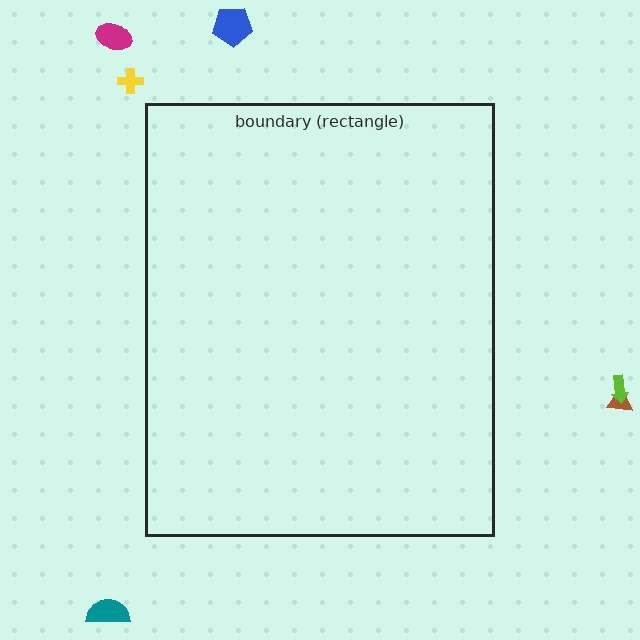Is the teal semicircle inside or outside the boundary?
Outside.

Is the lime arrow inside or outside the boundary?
Outside.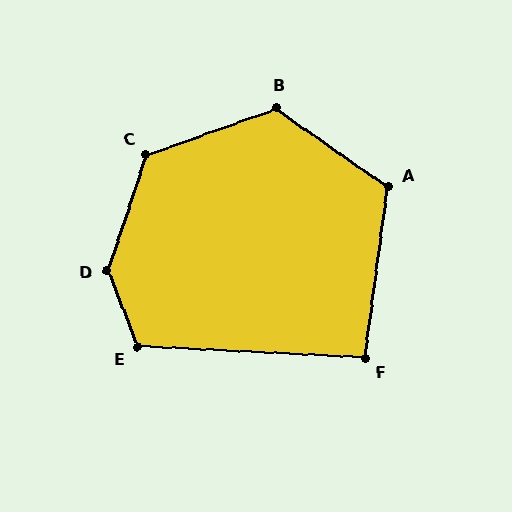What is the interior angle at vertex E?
Approximately 114 degrees (obtuse).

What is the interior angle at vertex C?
Approximately 128 degrees (obtuse).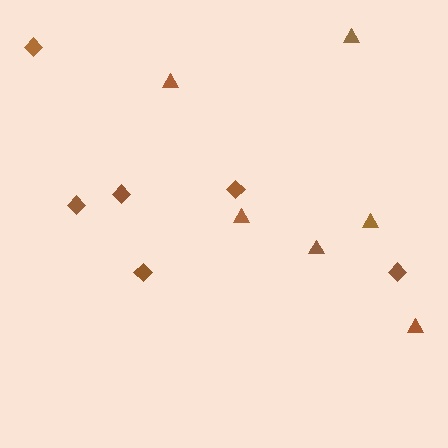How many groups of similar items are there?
There are 2 groups: one group of triangles (6) and one group of diamonds (6).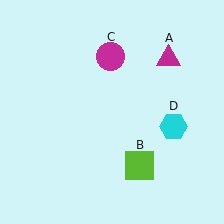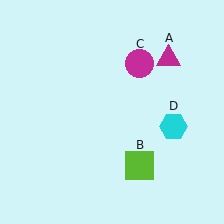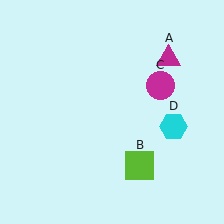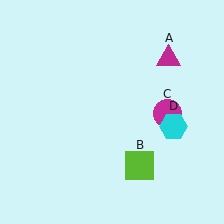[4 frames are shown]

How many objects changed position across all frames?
1 object changed position: magenta circle (object C).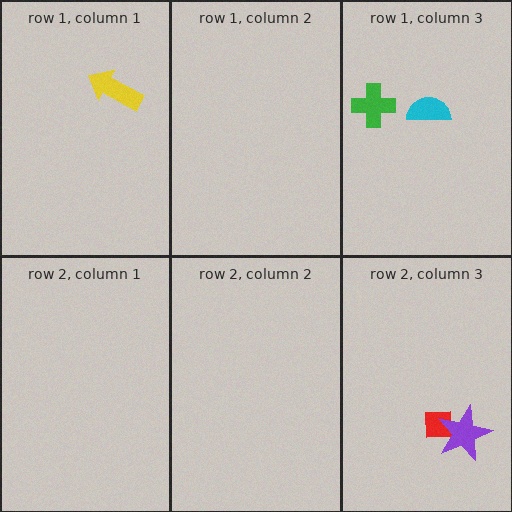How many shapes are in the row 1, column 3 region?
2.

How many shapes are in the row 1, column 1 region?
1.